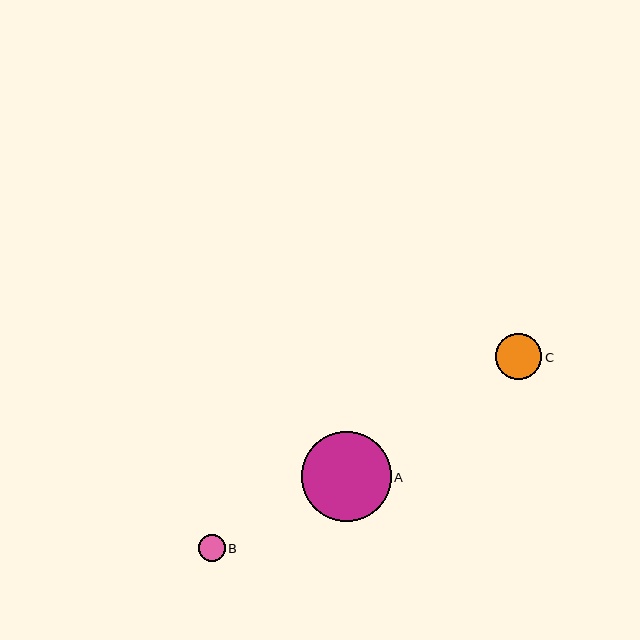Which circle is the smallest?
Circle B is the smallest with a size of approximately 27 pixels.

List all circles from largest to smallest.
From largest to smallest: A, C, B.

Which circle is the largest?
Circle A is the largest with a size of approximately 90 pixels.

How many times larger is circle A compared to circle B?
Circle A is approximately 3.4 times the size of circle B.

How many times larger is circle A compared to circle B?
Circle A is approximately 3.4 times the size of circle B.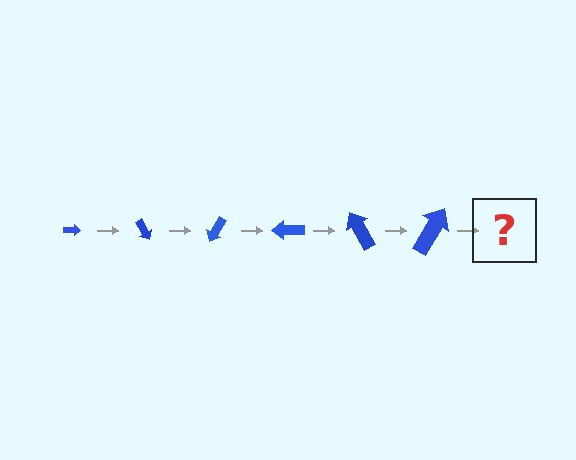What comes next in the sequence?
The next element should be an arrow, larger than the previous one and rotated 360 degrees from the start.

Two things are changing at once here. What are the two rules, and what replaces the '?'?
The two rules are that the arrow grows larger each step and it rotates 60 degrees each step. The '?' should be an arrow, larger than the previous one and rotated 360 degrees from the start.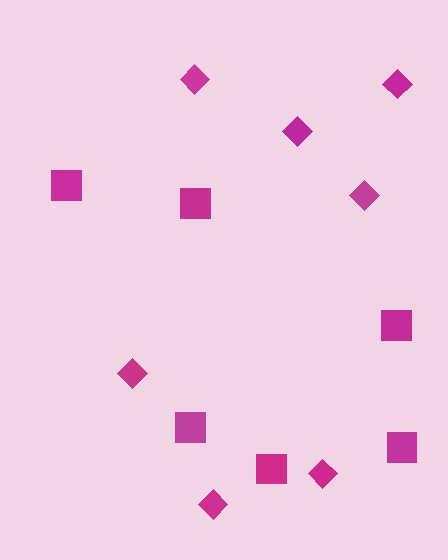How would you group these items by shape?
There are 2 groups: one group of squares (6) and one group of diamonds (7).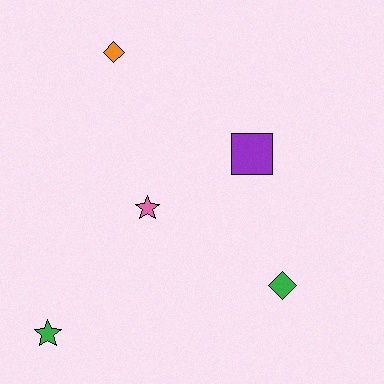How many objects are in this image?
There are 5 objects.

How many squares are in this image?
There is 1 square.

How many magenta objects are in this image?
There are no magenta objects.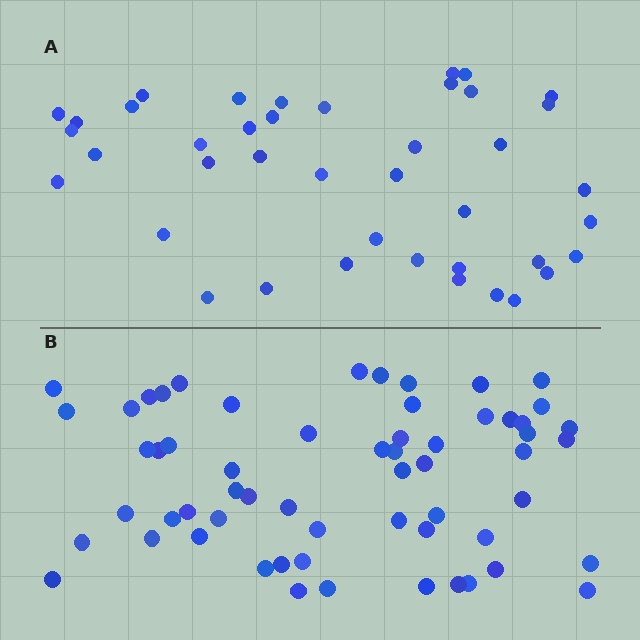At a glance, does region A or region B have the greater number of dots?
Region B (the bottom region) has more dots.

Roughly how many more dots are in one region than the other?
Region B has approximately 20 more dots than region A.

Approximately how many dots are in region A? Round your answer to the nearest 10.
About 40 dots. (The exact count is 41, which rounds to 40.)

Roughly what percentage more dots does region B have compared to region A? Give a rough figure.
About 45% more.